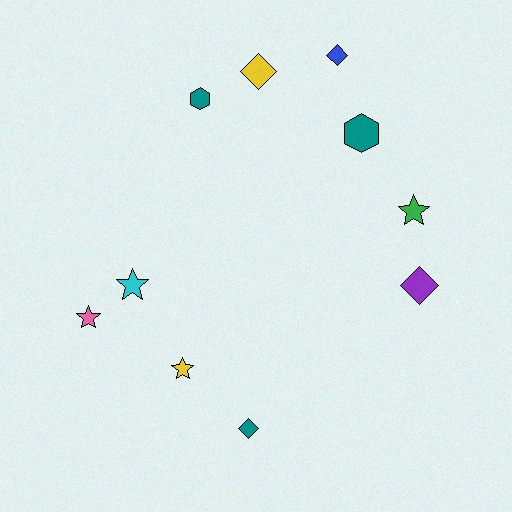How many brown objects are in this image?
There are no brown objects.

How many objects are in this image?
There are 10 objects.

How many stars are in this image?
There are 4 stars.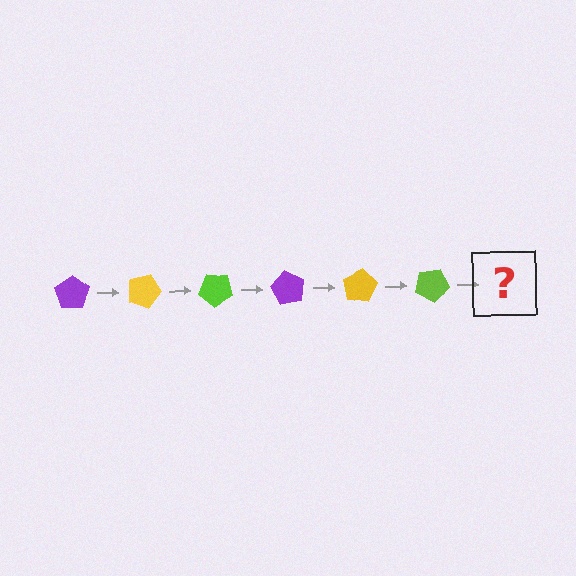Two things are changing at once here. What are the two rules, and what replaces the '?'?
The two rules are that it rotates 20 degrees each step and the color cycles through purple, yellow, and lime. The '?' should be a purple pentagon, rotated 120 degrees from the start.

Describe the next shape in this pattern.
It should be a purple pentagon, rotated 120 degrees from the start.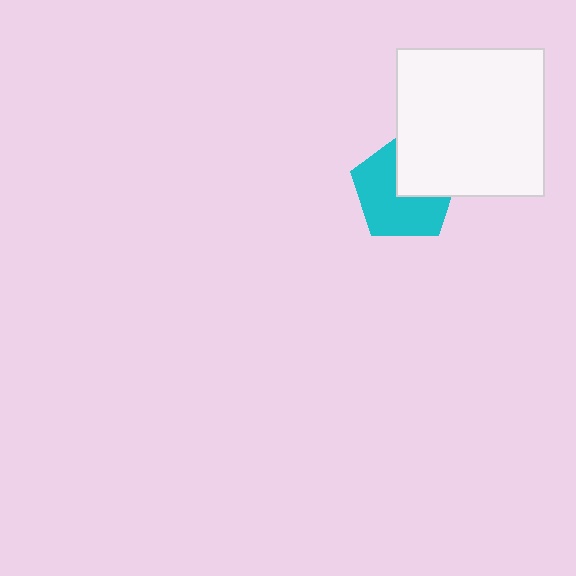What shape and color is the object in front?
The object in front is a white square.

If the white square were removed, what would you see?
You would see the complete cyan pentagon.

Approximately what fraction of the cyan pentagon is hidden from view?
Roughly 38% of the cyan pentagon is hidden behind the white square.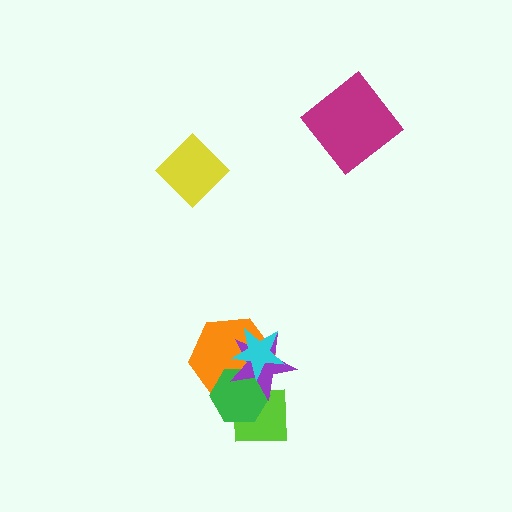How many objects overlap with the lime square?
2 objects overlap with the lime square.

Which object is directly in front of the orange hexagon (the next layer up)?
The green hexagon is directly in front of the orange hexagon.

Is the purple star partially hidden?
Yes, it is partially covered by another shape.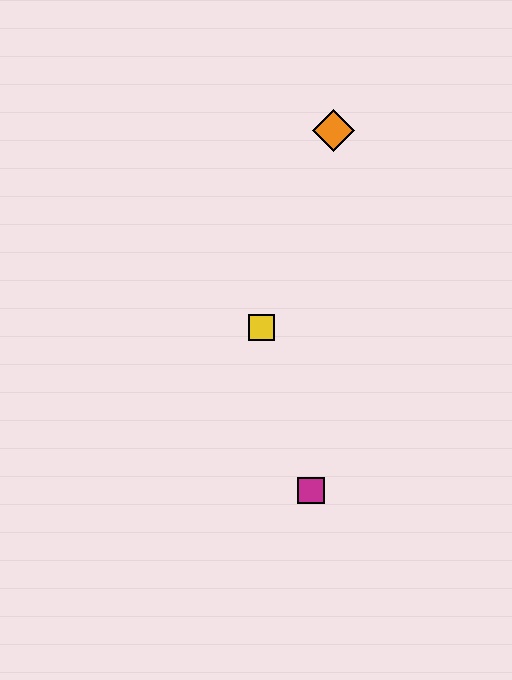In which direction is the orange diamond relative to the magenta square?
The orange diamond is above the magenta square.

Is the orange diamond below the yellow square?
No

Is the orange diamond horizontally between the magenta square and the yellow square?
No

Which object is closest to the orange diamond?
The yellow square is closest to the orange diamond.